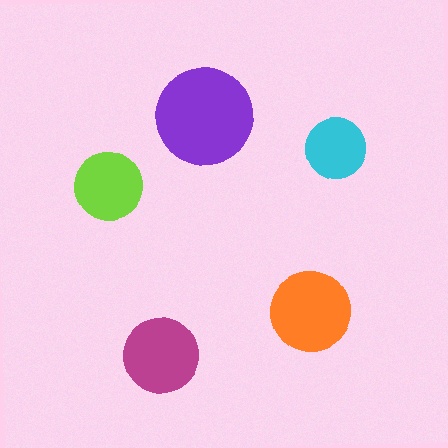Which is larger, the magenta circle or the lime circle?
The magenta one.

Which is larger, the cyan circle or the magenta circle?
The magenta one.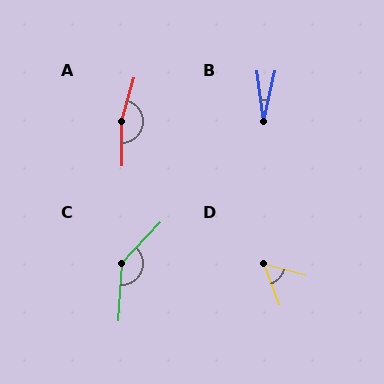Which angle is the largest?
A, at approximately 164 degrees.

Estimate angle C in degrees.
Approximately 139 degrees.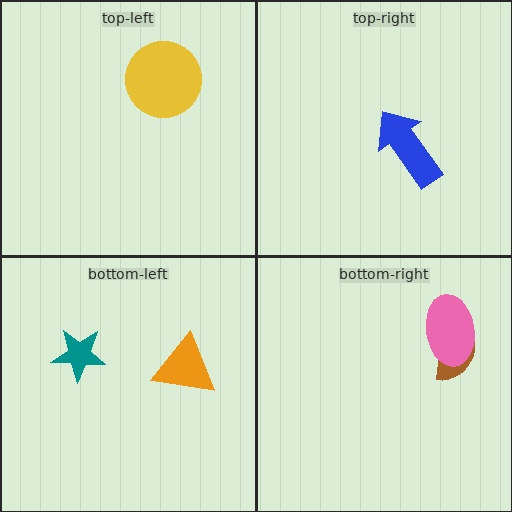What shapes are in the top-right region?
The blue arrow.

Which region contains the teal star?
The bottom-left region.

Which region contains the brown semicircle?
The bottom-right region.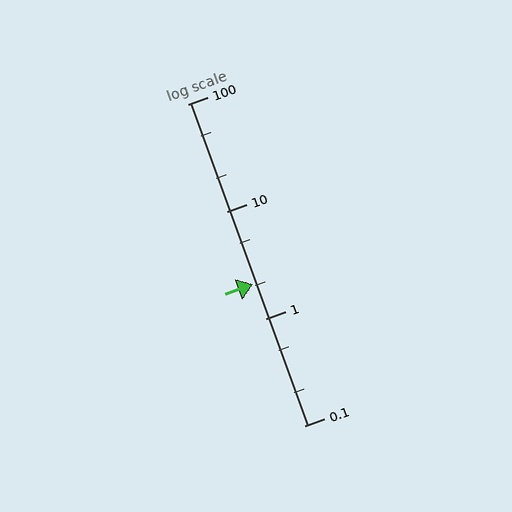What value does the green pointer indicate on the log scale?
The pointer indicates approximately 2.1.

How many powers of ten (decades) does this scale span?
The scale spans 3 decades, from 0.1 to 100.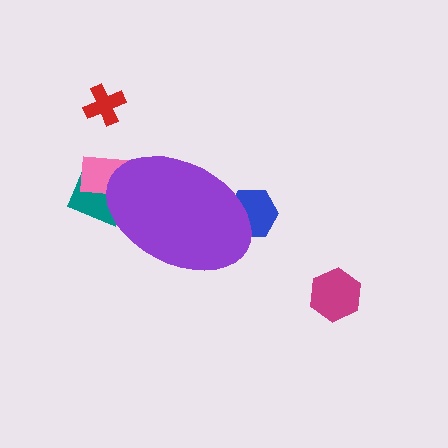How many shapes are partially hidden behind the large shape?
3 shapes are partially hidden.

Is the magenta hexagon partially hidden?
No, the magenta hexagon is fully visible.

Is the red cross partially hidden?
No, the red cross is fully visible.